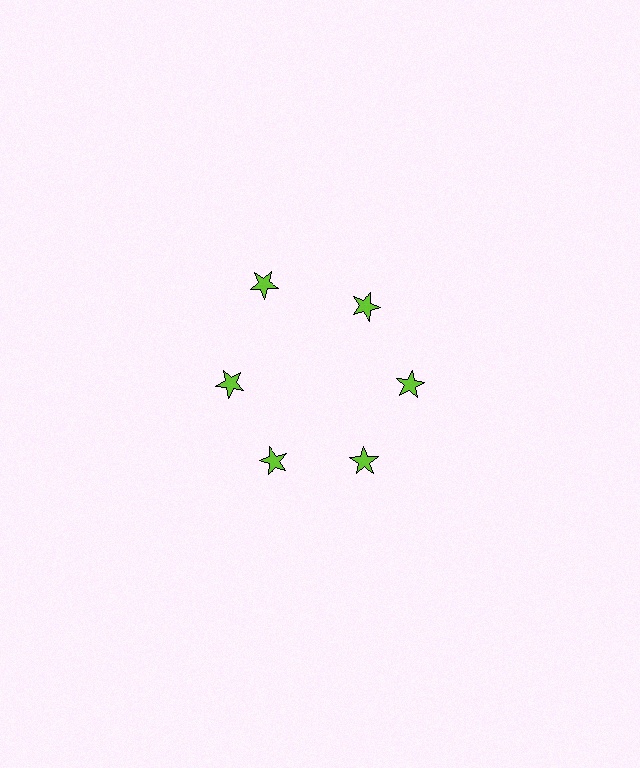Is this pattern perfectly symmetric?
No. The 6 lime stars are arranged in a ring, but one element near the 11 o'clock position is pushed outward from the center, breaking the 6-fold rotational symmetry.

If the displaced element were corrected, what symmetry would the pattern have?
It would have 6-fold rotational symmetry — the pattern would map onto itself every 60 degrees.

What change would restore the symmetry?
The symmetry would be restored by moving it inward, back onto the ring so that all 6 stars sit at equal angles and equal distance from the center.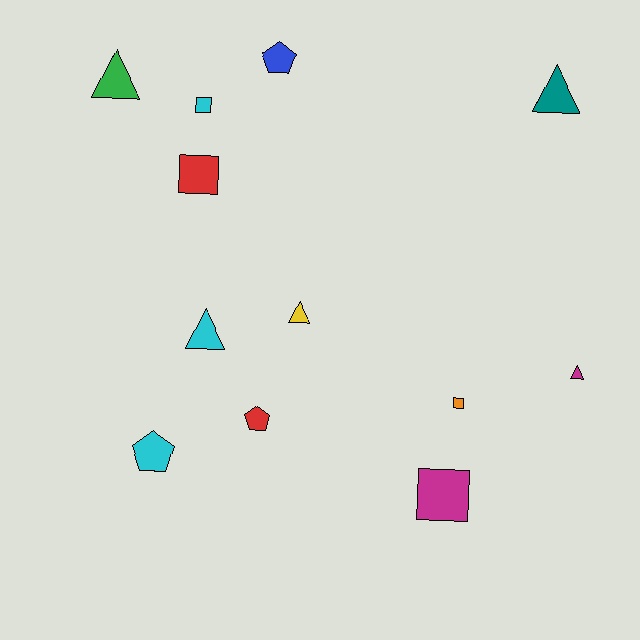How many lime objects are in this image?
There are no lime objects.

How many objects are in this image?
There are 12 objects.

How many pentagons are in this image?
There are 3 pentagons.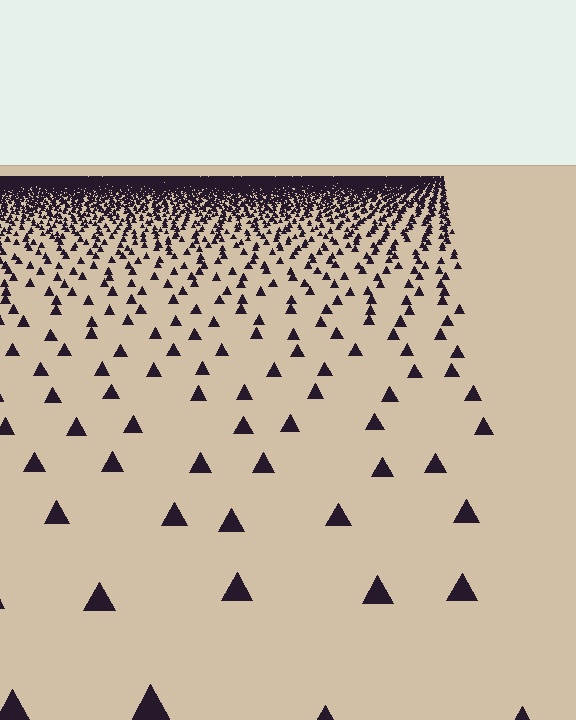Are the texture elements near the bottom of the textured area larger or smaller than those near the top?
Larger. Near the bottom, elements are closer to the viewer and appear at a bigger on-screen size.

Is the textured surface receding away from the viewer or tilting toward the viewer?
The surface is receding away from the viewer. Texture elements get smaller and denser toward the top.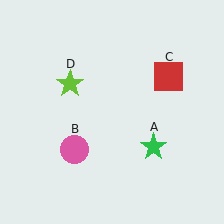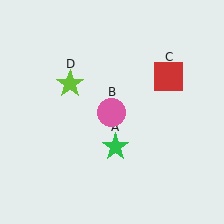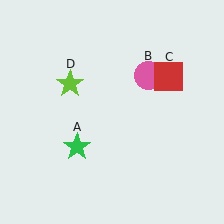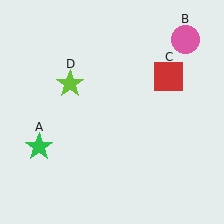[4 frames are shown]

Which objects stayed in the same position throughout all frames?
Red square (object C) and lime star (object D) remained stationary.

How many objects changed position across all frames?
2 objects changed position: green star (object A), pink circle (object B).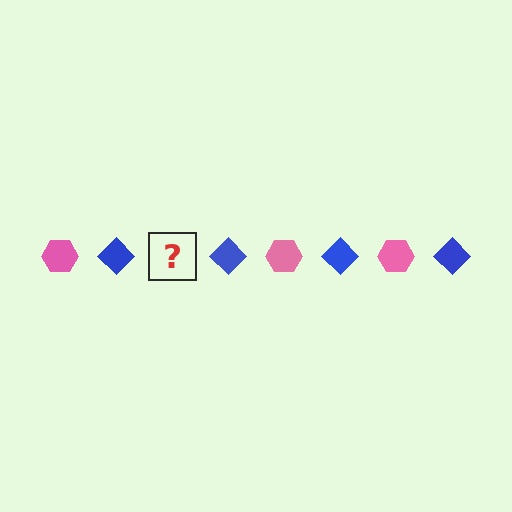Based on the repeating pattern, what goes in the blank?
The blank should be a pink hexagon.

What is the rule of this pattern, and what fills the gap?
The rule is that the pattern alternates between pink hexagon and blue diamond. The gap should be filled with a pink hexagon.